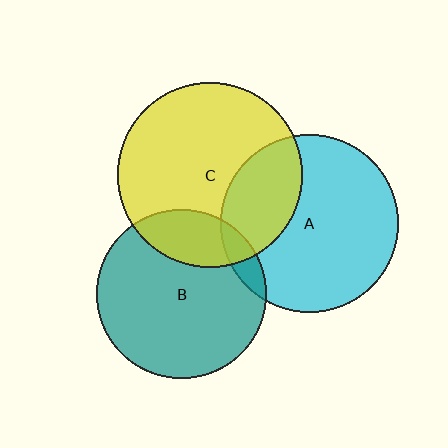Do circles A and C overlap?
Yes.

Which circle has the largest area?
Circle C (yellow).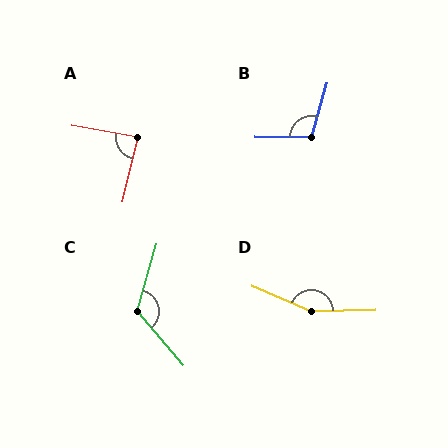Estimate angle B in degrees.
Approximately 106 degrees.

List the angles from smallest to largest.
A (86°), B (106°), C (124°), D (155°).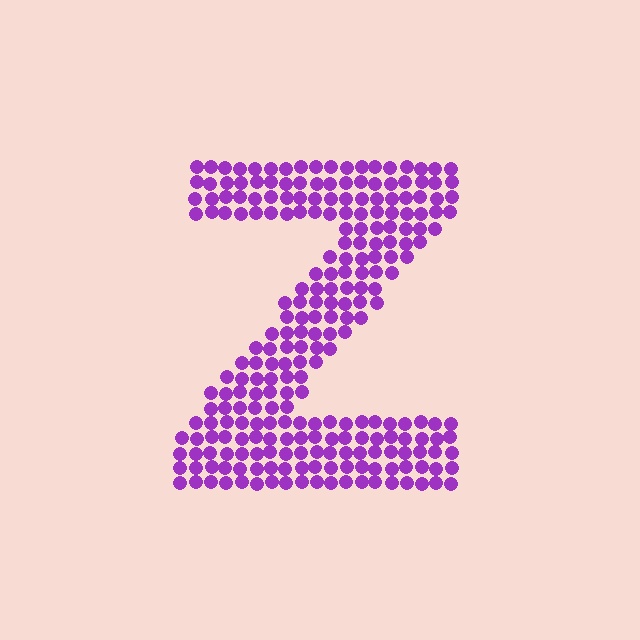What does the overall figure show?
The overall figure shows the letter Z.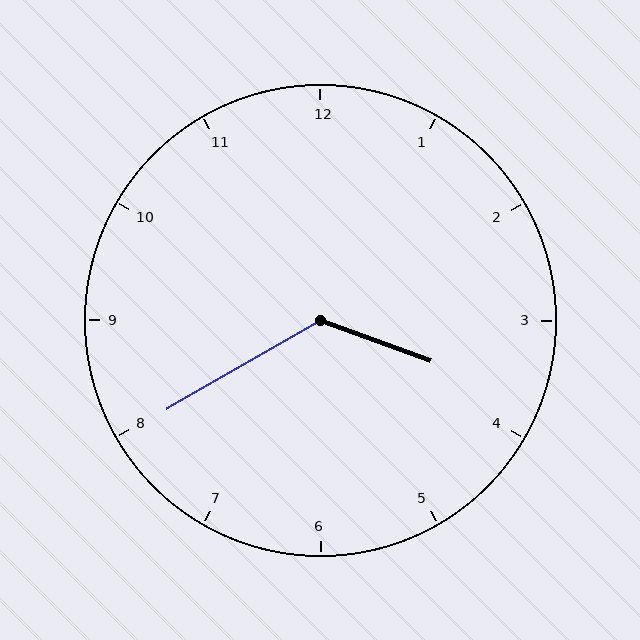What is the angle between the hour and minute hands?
Approximately 130 degrees.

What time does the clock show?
3:40.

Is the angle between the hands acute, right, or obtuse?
It is obtuse.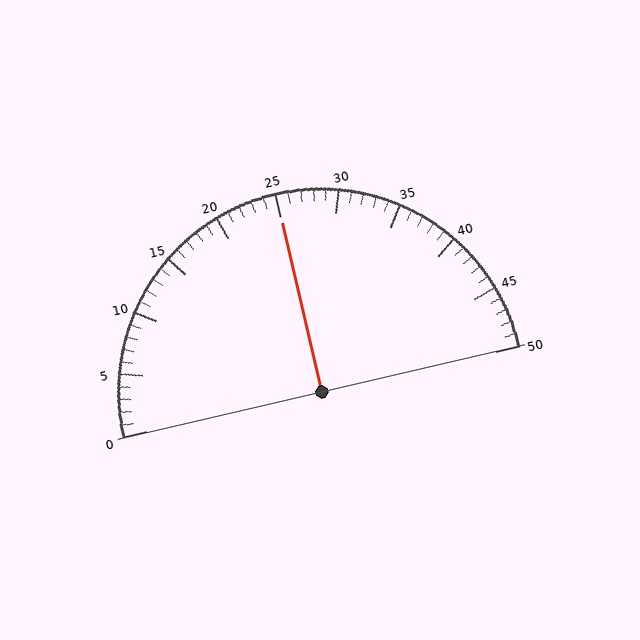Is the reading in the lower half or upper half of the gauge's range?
The reading is in the upper half of the range (0 to 50).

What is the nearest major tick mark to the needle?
The nearest major tick mark is 25.